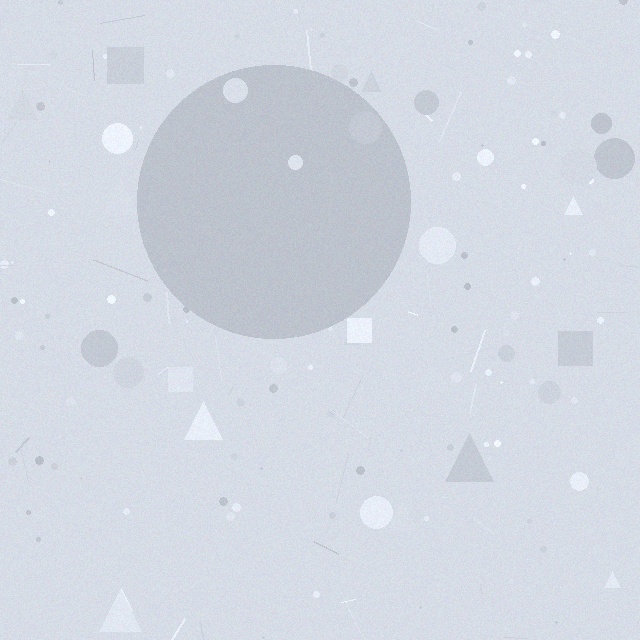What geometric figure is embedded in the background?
A circle is embedded in the background.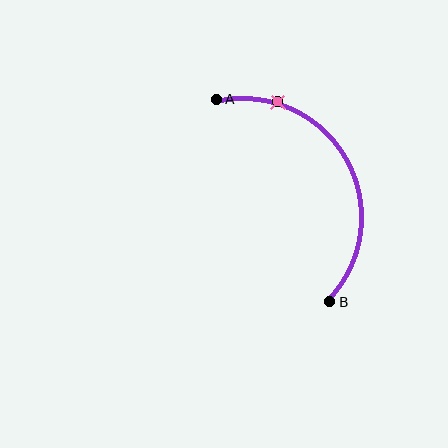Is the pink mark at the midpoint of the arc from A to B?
No. The pink mark lies on the arc but is closer to endpoint A. The arc midpoint would be at the point on the curve equidistant along the arc from both A and B.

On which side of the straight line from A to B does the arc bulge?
The arc bulges to the right of the straight line connecting A and B.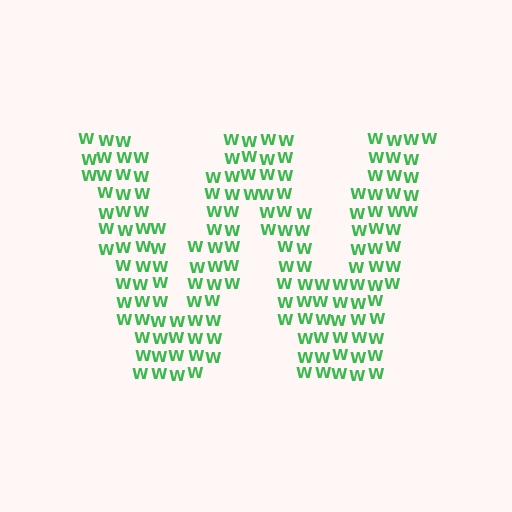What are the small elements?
The small elements are letter W's.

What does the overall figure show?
The overall figure shows the letter W.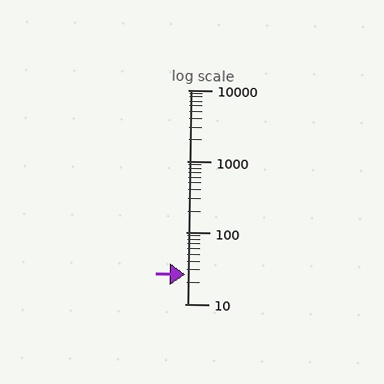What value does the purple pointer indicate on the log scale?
The pointer indicates approximately 26.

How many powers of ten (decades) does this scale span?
The scale spans 3 decades, from 10 to 10000.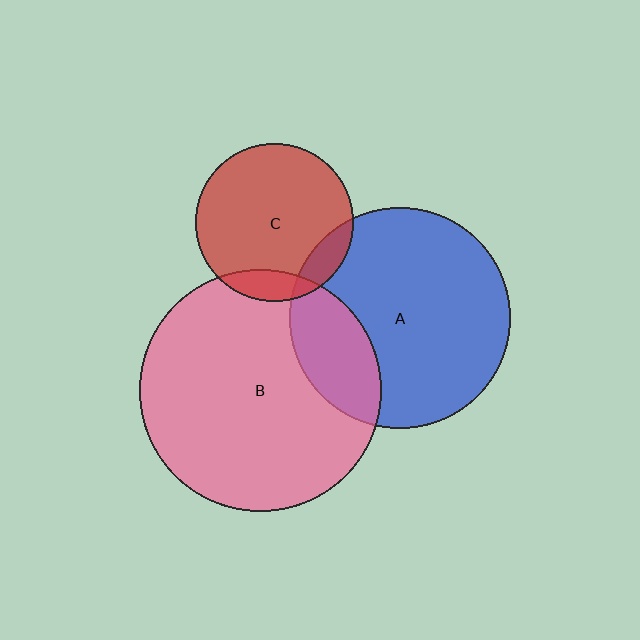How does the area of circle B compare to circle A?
Approximately 1.2 times.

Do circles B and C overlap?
Yes.